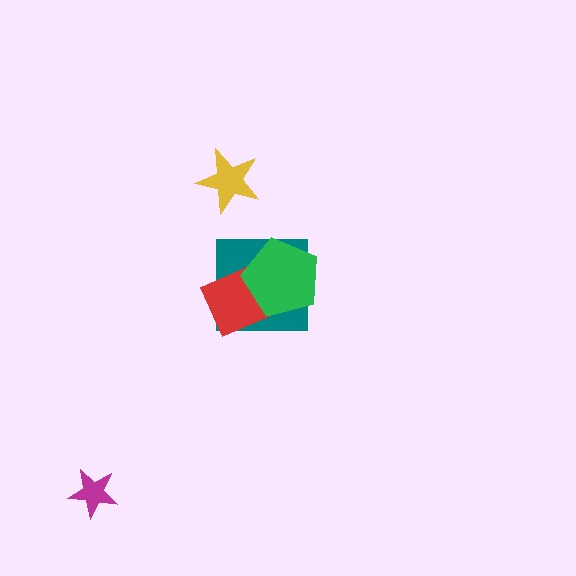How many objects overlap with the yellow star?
0 objects overlap with the yellow star.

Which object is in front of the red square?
The green pentagon is in front of the red square.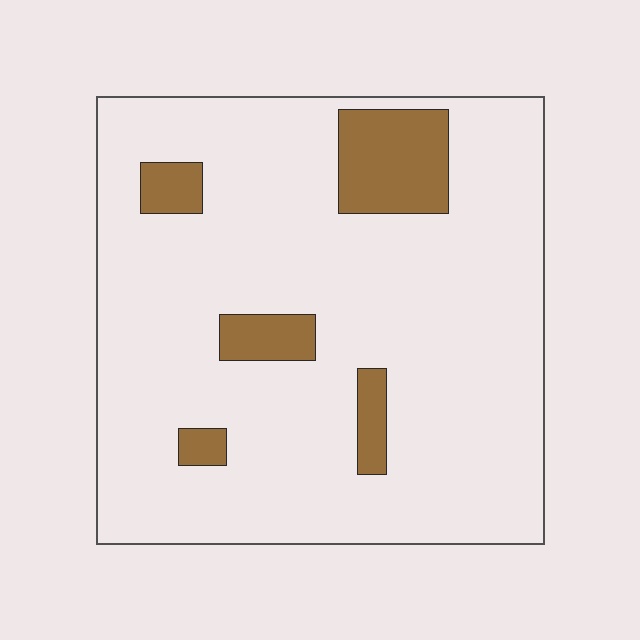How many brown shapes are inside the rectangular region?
5.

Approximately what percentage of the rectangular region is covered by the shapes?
Approximately 10%.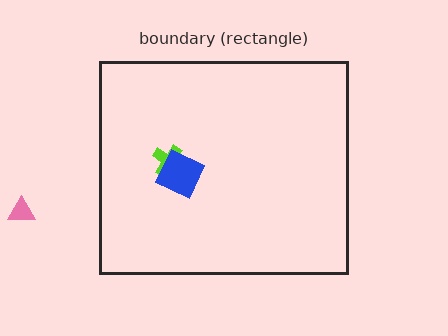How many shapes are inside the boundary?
2 inside, 1 outside.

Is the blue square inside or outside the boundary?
Inside.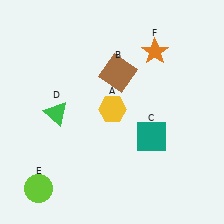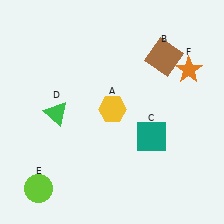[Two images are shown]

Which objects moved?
The objects that moved are: the brown square (B), the orange star (F).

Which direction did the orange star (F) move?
The orange star (F) moved right.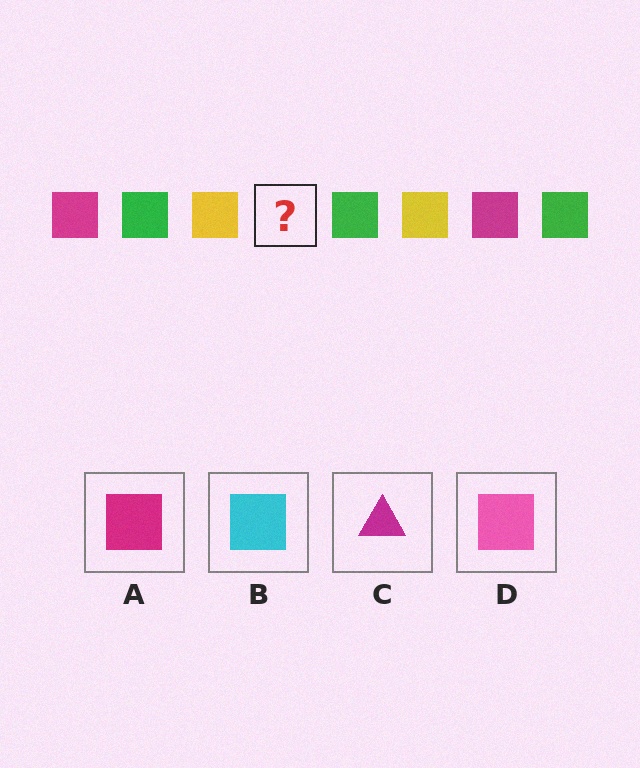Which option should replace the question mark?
Option A.